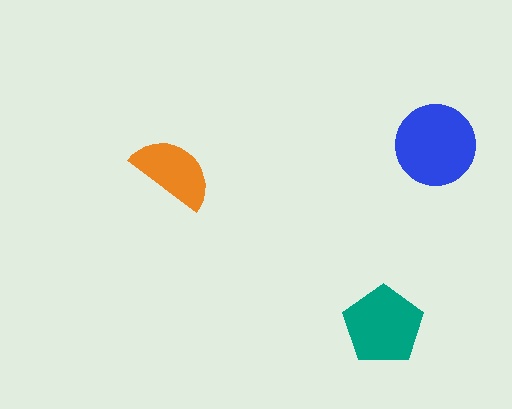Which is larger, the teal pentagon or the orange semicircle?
The teal pentagon.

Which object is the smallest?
The orange semicircle.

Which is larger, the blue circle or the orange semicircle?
The blue circle.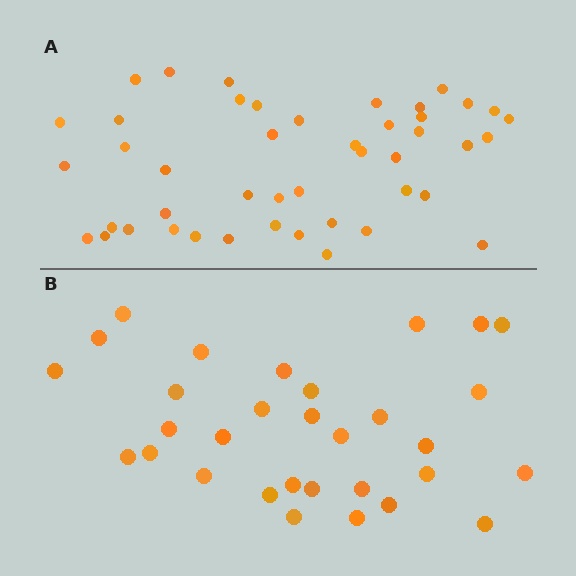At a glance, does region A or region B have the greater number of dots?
Region A (the top region) has more dots.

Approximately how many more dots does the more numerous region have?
Region A has approximately 15 more dots than region B.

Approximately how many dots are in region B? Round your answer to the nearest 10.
About 30 dots. (The exact count is 31, which rounds to 30.)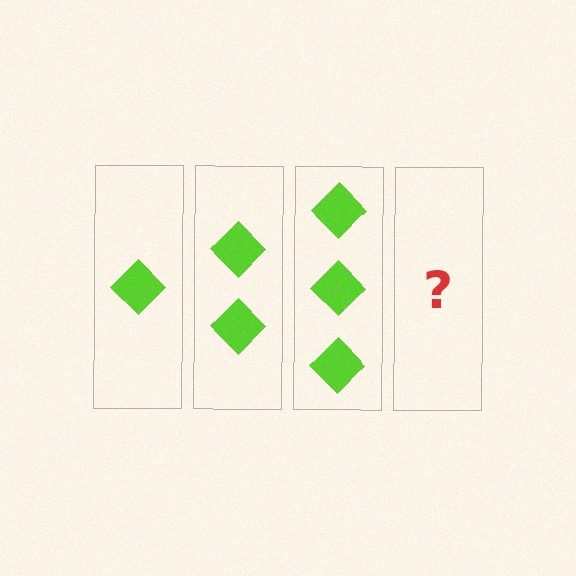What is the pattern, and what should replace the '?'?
The pattern is that each step adds one more diamond. The '?' should be 4 diamonds.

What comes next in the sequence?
The next element should be 4 diamonds.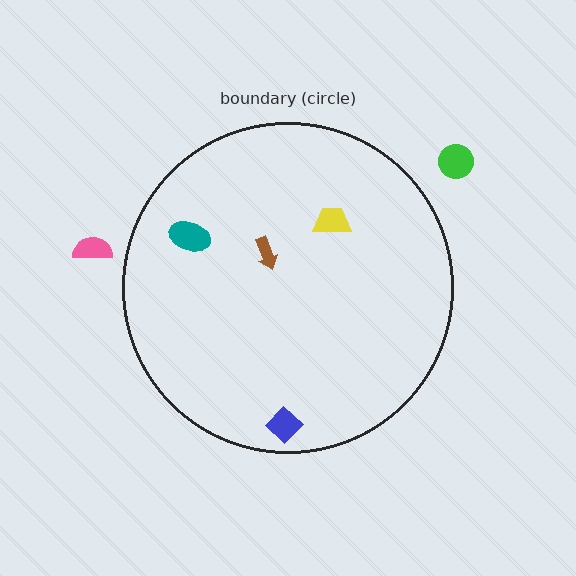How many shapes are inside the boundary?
4 inside, 2 outside.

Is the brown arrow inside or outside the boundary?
Inside.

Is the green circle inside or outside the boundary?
Outside.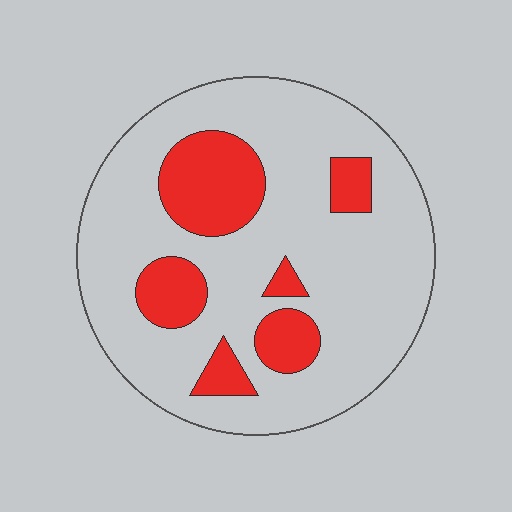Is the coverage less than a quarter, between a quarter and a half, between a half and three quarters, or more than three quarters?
Less than a quarter.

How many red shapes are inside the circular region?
6.